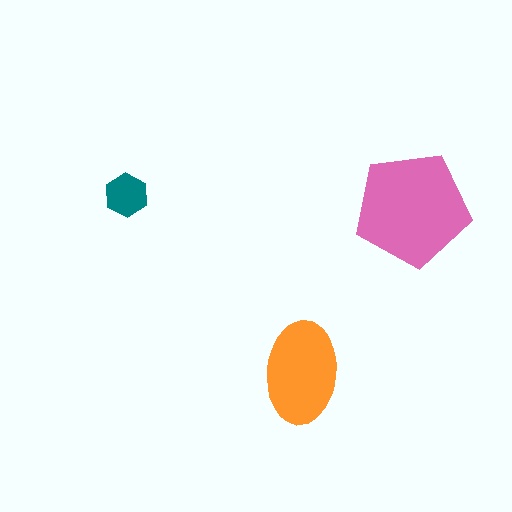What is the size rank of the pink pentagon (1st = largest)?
1st.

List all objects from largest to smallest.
The pink pentagon, the orange ellipse, the teal hexagon.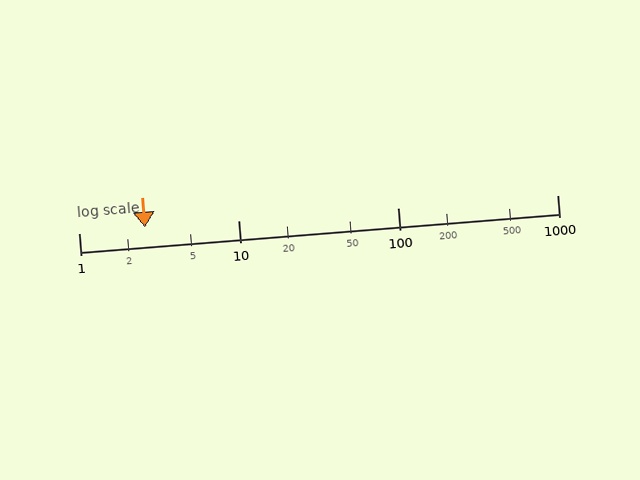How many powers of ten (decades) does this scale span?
The scale spans 3 decades, from 1 to 1000.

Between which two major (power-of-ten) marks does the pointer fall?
The pointer is between 1 and 10.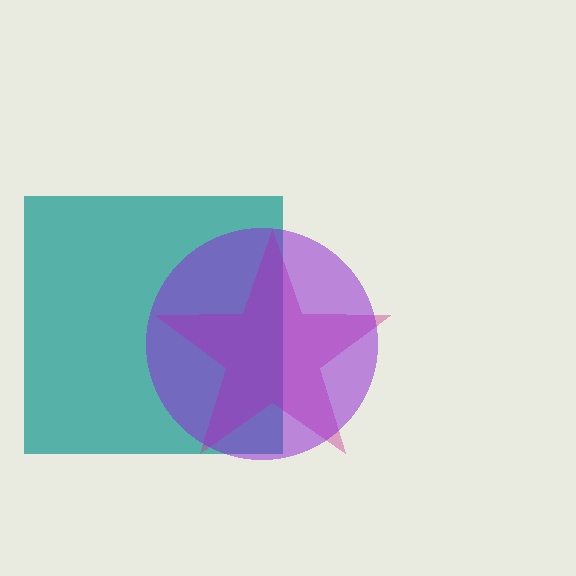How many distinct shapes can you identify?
There are 3 distinct shapes: a teal square, a magenta star, a purple circle.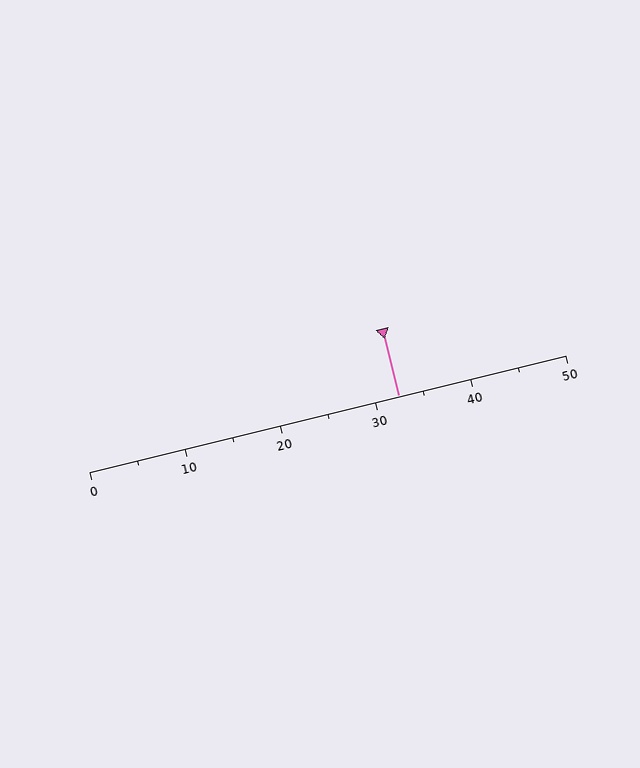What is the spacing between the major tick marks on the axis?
The major ticks are spaced 10 apart.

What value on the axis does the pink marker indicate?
The marker indicates approximately 32.5.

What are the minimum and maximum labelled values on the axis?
The axis runs from 0 to 50.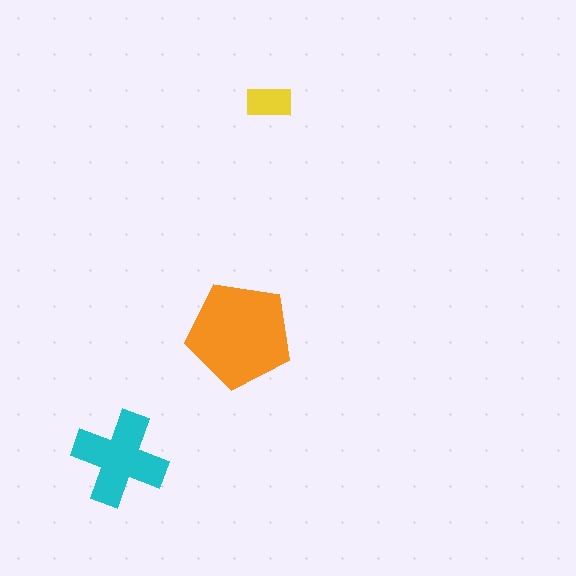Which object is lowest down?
The cyan cross is bottommost.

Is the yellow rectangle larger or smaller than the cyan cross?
Smaller.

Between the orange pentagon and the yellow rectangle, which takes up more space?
The orange pentagon.